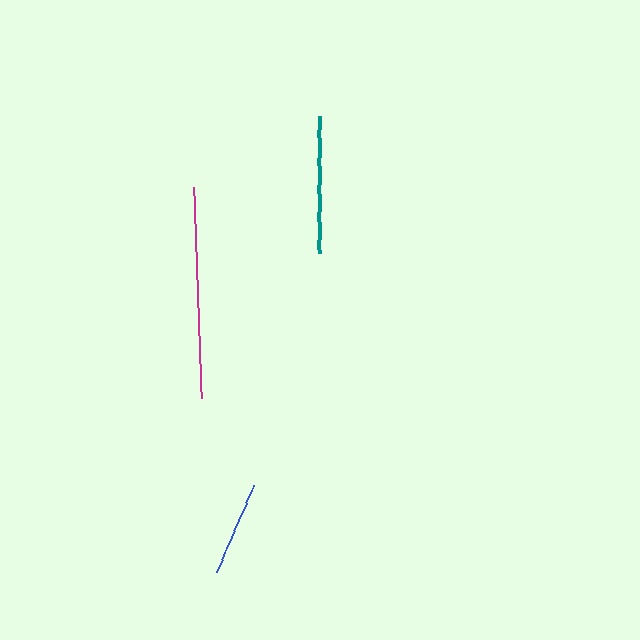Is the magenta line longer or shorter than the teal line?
The magenta line is longer than the teal line.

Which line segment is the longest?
The magenta line is the longest at approximately 211 pixels.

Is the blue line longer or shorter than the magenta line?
The magenta line is longer than the blue line.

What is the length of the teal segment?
The teal segment is approximately 137 pixels long.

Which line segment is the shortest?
The blue line is the shortest at approximately 94 pixels.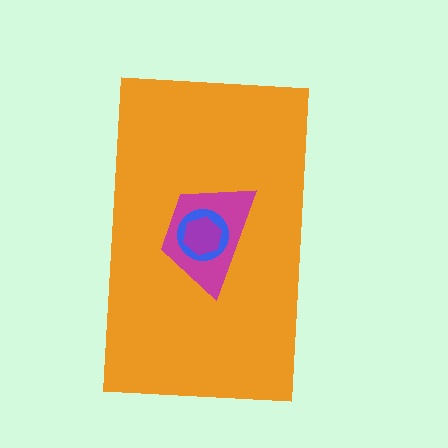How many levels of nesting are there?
4.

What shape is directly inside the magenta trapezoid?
The blue circle.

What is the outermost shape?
The orange rectangle.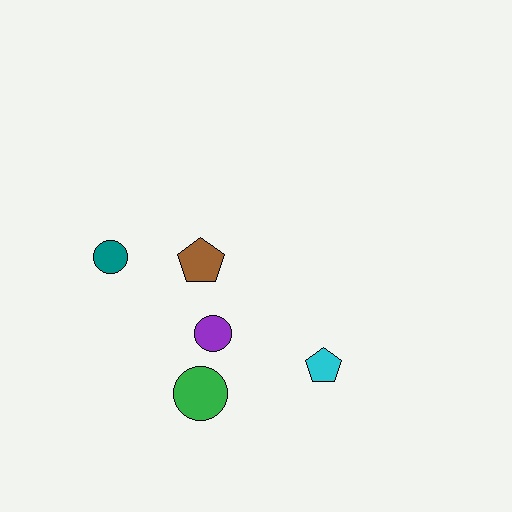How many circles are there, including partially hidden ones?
There are 3 circles.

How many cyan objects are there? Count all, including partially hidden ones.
There is 1 cyan object.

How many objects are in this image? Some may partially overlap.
There are 5 objects.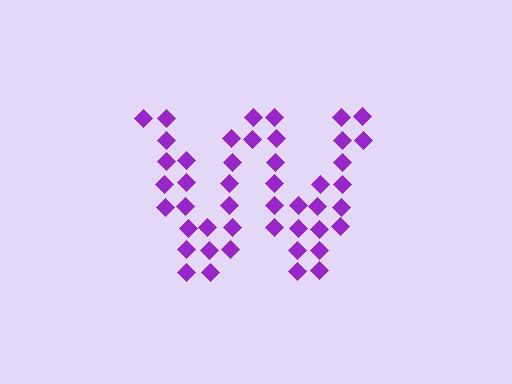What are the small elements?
The small elements are diamonds.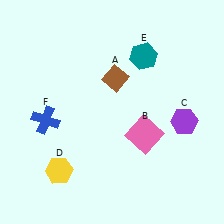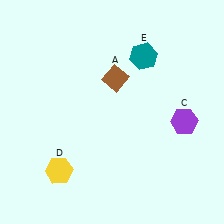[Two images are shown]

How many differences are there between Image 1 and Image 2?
There are 2 differences between the two images.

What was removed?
The blue cross (F), the pink square (B) were removed in Image 2.